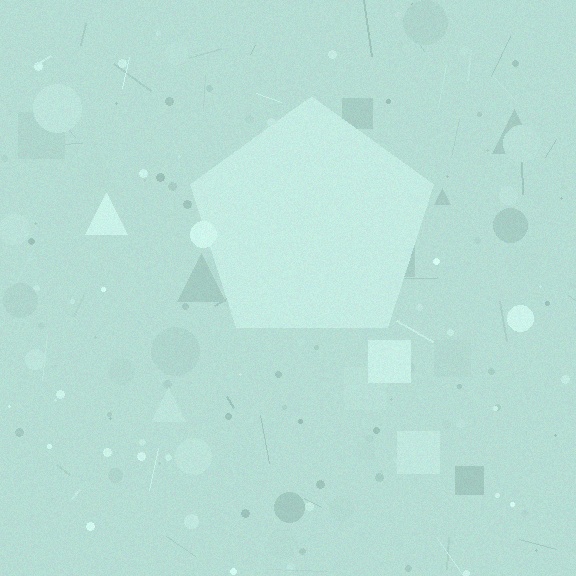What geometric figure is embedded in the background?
A pentagon is embedded in the background.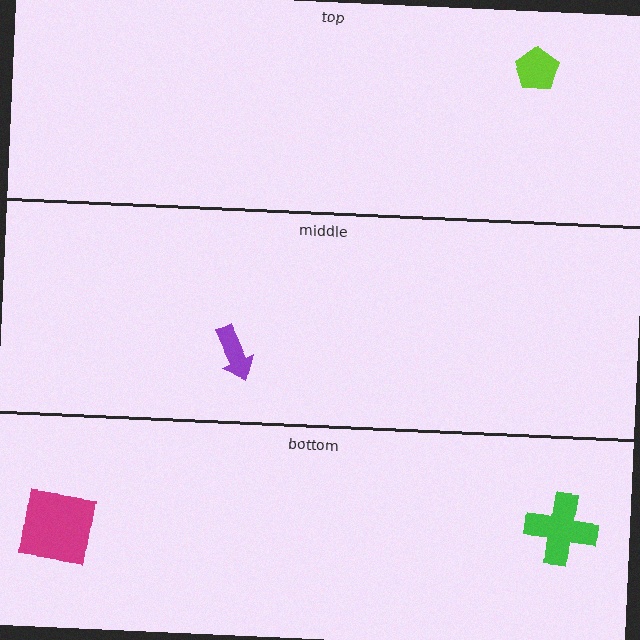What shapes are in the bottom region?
The green cross, the magenta square.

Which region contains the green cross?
The bottom region.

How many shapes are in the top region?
1.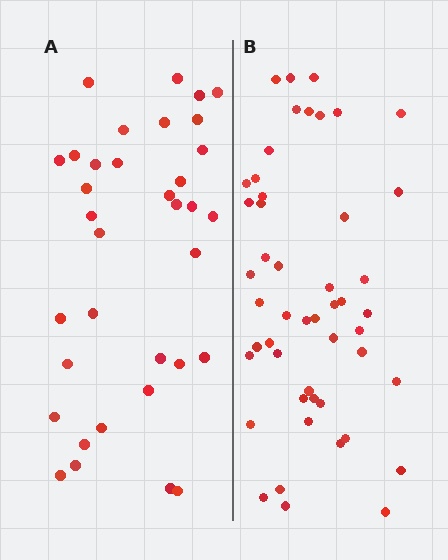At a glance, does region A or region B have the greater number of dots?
Region B (the right region) has more dots.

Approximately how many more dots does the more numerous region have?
Region B has approximately 15 more dots than region A.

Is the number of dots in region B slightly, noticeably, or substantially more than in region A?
Region B has noticeably more, but not dramatically so. The ratio is roughly 1.4 to 1.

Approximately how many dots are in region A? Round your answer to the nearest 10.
About 40 dots. (The exact count is 35, which rounds to 40.)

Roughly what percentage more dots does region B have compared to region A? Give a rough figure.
About 40% more.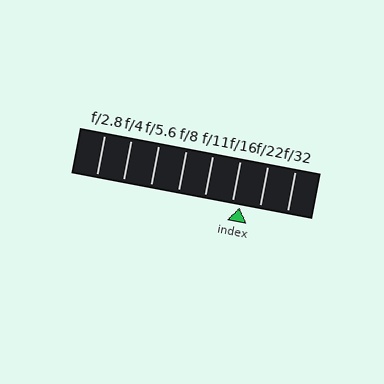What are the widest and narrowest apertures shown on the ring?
The widest aperture shown is f/2.8 and the narrowest is f/32.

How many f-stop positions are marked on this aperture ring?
There are 8 f-stop positions marked.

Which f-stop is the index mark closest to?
The index mark is closest to f/16.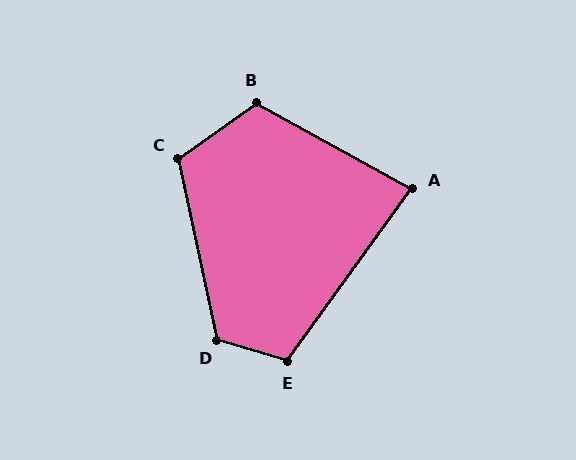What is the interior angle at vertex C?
Approximately 113 degrees (obtuse).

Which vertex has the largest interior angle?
D, at approximately 119 degrees.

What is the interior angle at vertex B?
Approximately 116 degrees (obtuse).